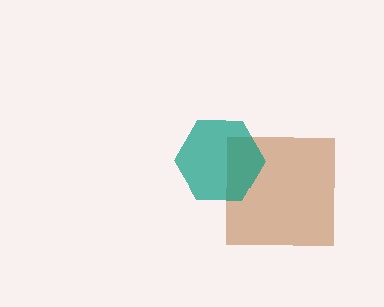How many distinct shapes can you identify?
There are 2 distinct shapes: a brown square, a teal hexagon.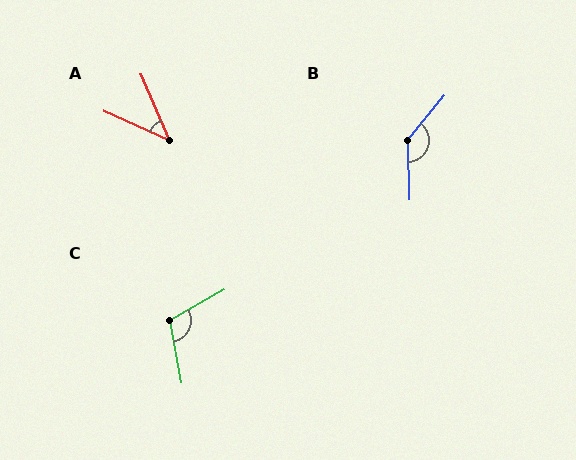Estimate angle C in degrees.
Approximately 109 degrees.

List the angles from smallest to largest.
A (43°), C (109°), B (139°).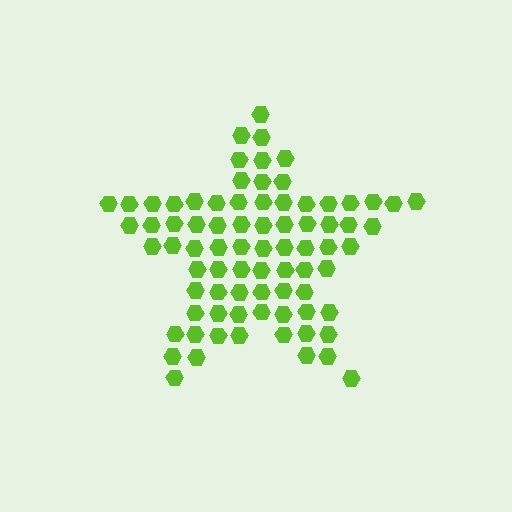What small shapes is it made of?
It is made of small hexagons.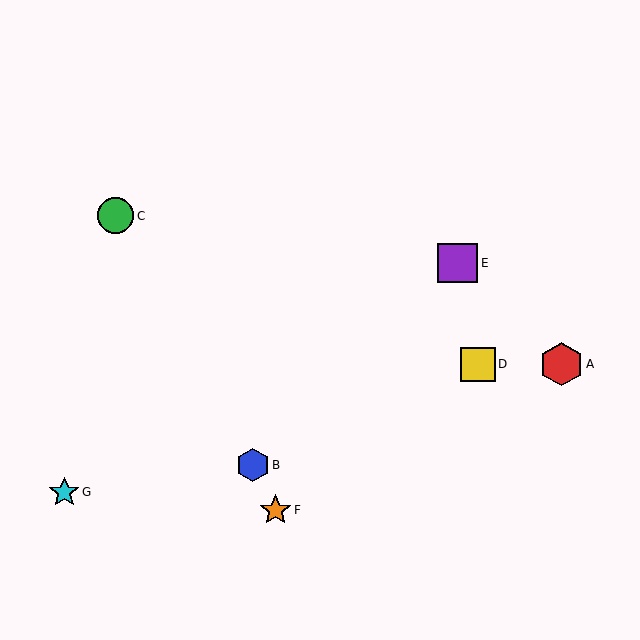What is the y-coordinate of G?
Object G is at y≈492.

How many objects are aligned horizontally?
2 objects (A, D) are aligned horizontally.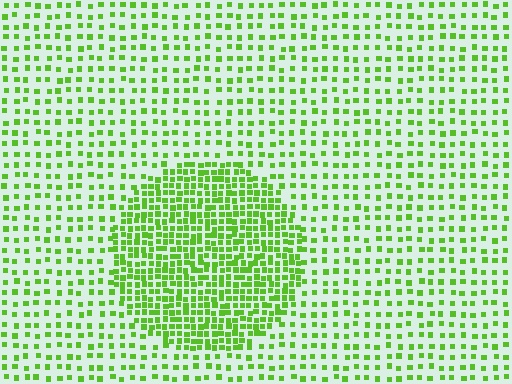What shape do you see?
I see a circle.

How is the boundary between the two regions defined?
The boundary is defined by a change in element density (approximately 2.3x ratio). All elements are the same color, size, and shape.